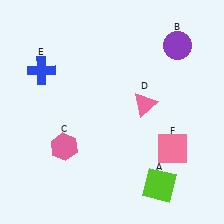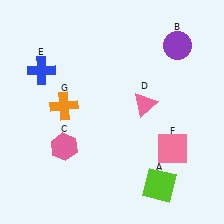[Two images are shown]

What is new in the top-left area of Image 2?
An orange cross (G) was added in the top-left area of Image 2.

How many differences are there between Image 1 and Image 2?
There is 1 difference between the two images.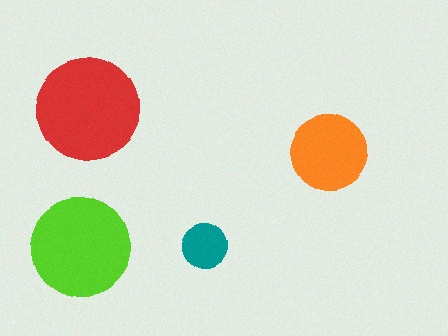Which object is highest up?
The red circle is topmost.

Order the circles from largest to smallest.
the red one, the lime one, the orange one, the teal one.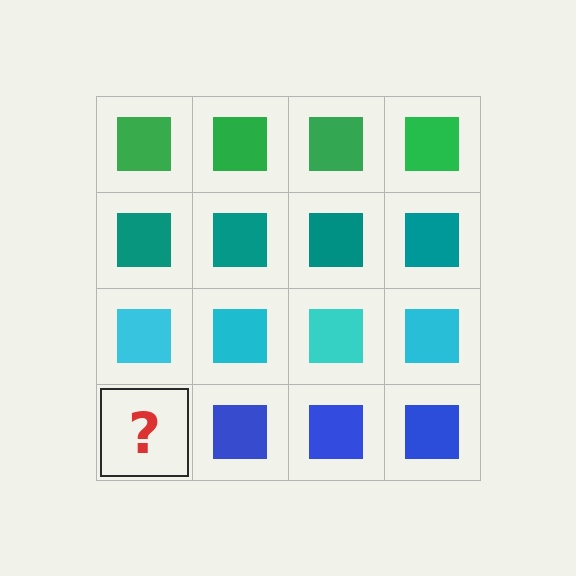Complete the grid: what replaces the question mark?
The question mark should be replaced with a blue square.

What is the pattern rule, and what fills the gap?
The rule is that each row has a consistent color. The gap should be filled with a blue square.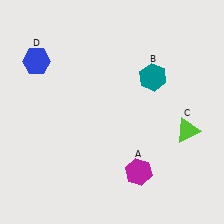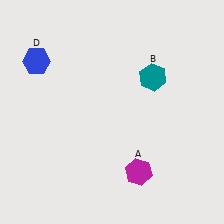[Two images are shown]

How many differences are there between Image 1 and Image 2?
There is 1 difference between the two images.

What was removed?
The lime triangle (C) was removed in Image 2.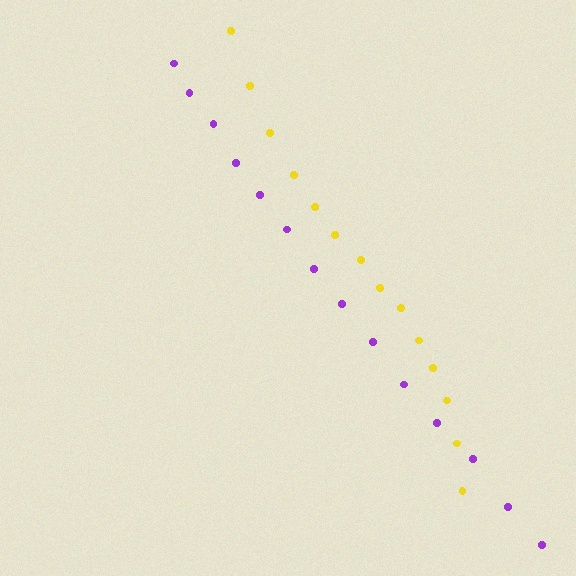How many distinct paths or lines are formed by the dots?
There are 2 distinct paths.